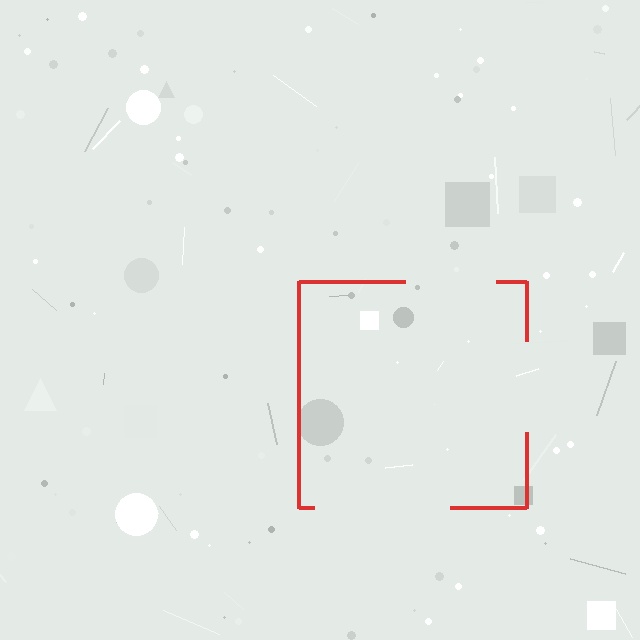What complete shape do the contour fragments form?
The contour fragments form a square.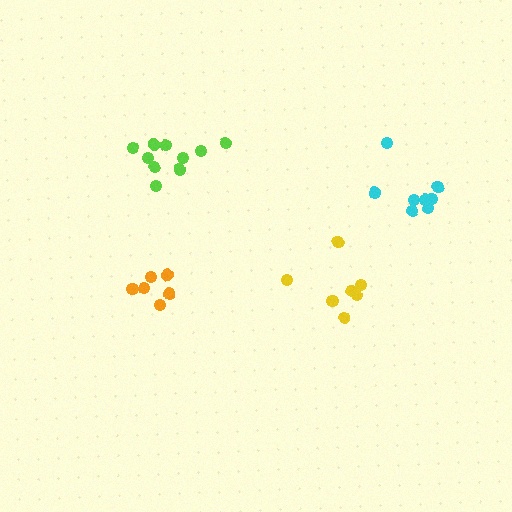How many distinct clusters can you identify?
There are 4 distinct clusters.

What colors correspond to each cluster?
The clusters are colored: lime, yellow, orange, cyan.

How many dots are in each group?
Group 1: 10 dots, Group 2: 8 dots, Group 3: 6 dots, Group 4: 8 dots (32 total).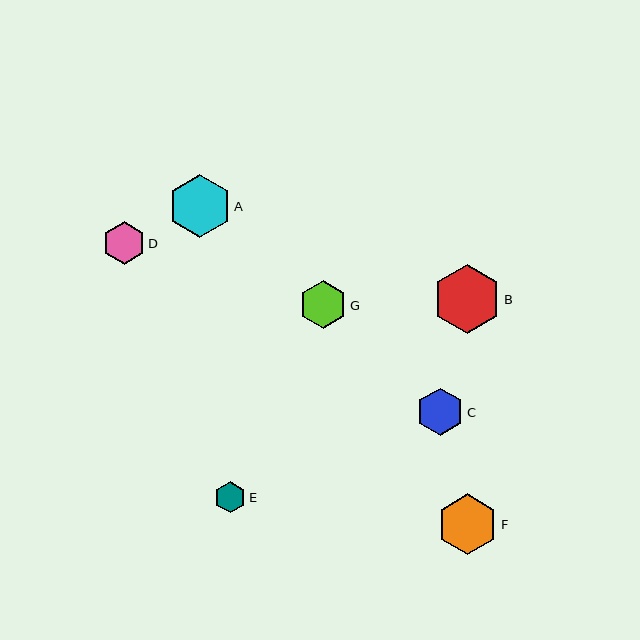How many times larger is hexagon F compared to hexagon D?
Hexagon F is approximately 1.4 times the size of hexagon D.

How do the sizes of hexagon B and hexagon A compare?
Hexagon B and hexagon A are approximately the same size.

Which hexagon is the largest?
Hexagon B is the largest with a size of approximately 68 pixels.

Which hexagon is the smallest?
Hexagon E is the smallest with a size of approximately 31 pixels.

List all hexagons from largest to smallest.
From largest to smallest: B, A, F, G, C, D, E.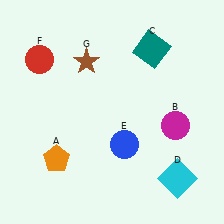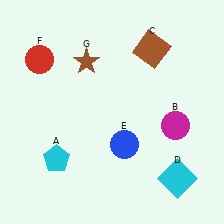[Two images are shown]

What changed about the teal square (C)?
In Image 1, C is teal. In Image 2, it changed to brown.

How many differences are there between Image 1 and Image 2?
There are 2 differences between the two images.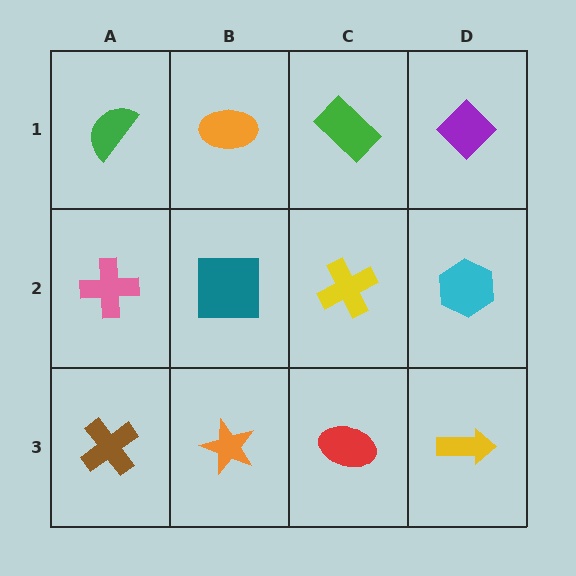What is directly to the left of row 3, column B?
A brown cross.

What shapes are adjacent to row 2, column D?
A purple diamond (row 1, column D), a yellow arrow (row 3, column D), a yellow cross (row 2, column C).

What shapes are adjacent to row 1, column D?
A cyan hexagon (row 2, column D), a green rectangle (row 1, column C).